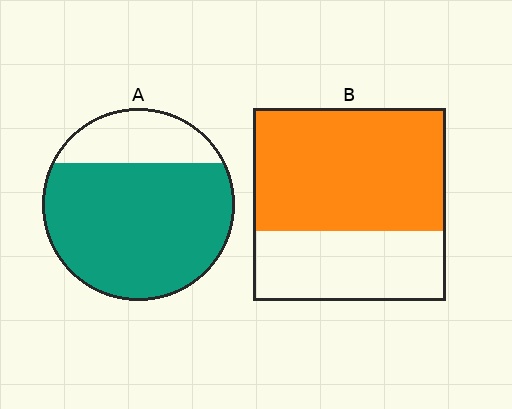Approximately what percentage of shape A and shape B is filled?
A is approximately 75% and B is approximately 65%.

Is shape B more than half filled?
Yes.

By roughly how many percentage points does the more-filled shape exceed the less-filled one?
By roughly 15 percentage points (A over B).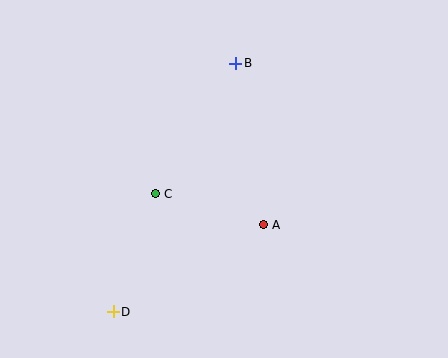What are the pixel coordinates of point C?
Point C is at (156, 194).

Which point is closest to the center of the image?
Point A at (264, 225) is closest to the center.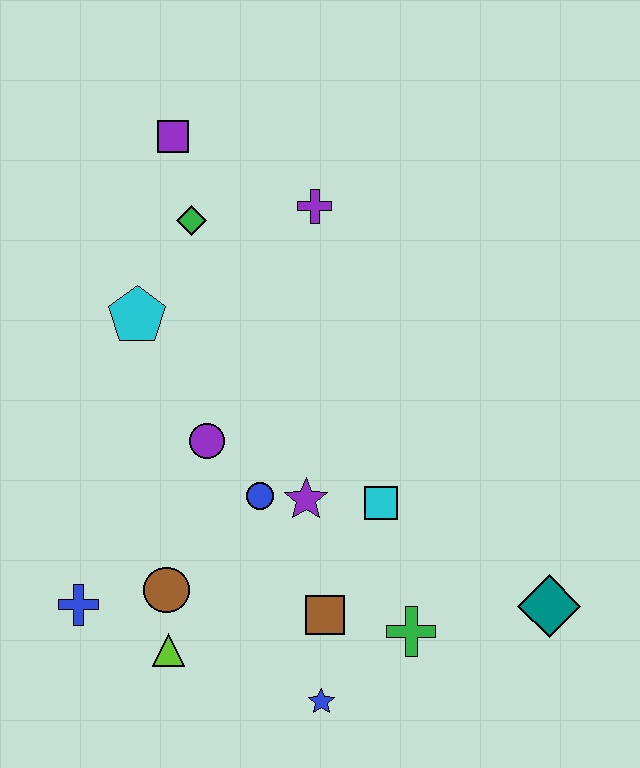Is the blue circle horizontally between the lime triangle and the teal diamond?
Yes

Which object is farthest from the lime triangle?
The purple square is farthest from the lime triangle.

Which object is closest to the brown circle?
The lime triangle is closest to the brown circle.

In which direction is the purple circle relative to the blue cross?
The purple circle is above the blue cross.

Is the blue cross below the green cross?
No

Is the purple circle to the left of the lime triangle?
No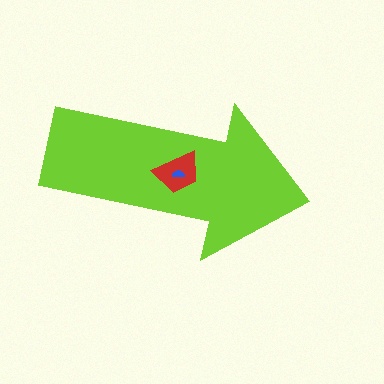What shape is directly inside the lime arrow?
The red trapezoid.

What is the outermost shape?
The lime arrow.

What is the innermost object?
The blue semicircle.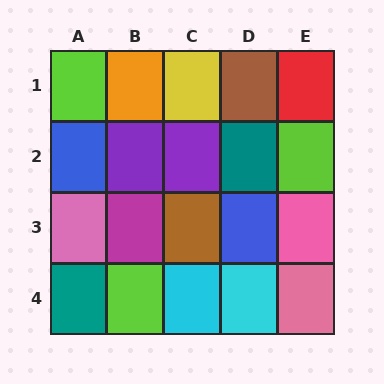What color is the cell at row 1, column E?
Red.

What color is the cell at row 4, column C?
Cyan.